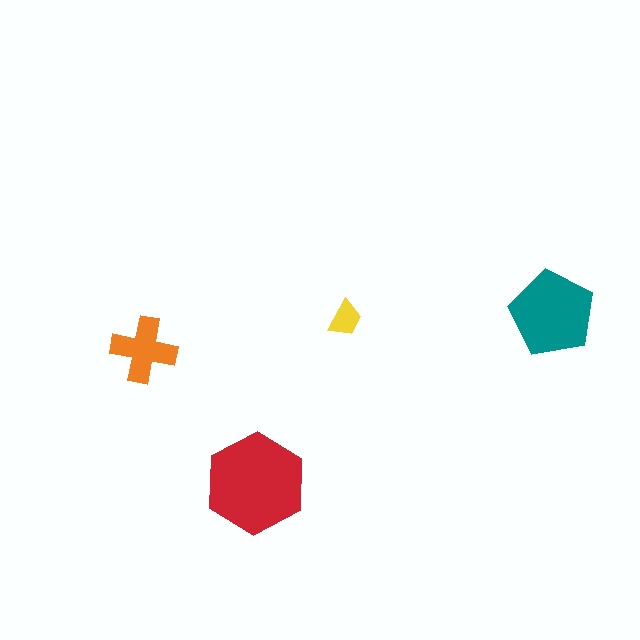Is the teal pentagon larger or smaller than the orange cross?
Larger.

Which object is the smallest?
The yellow trapezoid.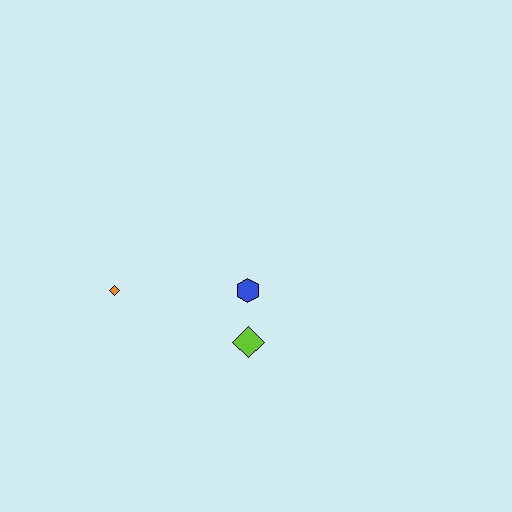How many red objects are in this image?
There are no red objects.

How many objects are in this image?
There are 3 objects.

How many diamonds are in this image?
There are 2 diamonds.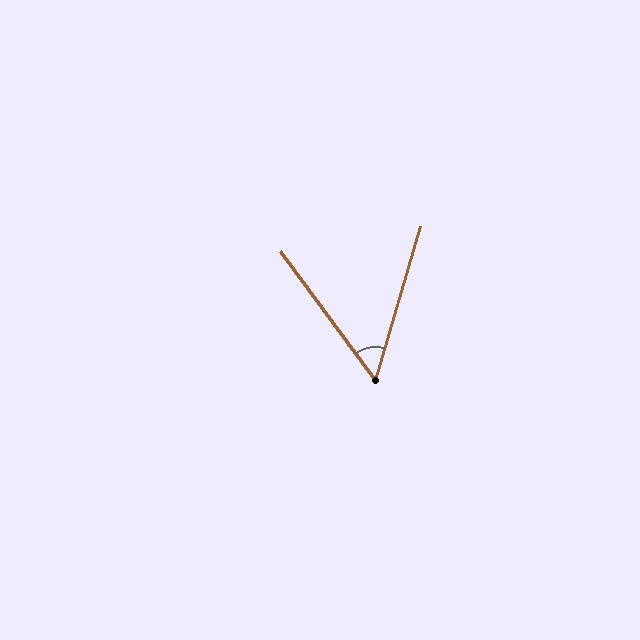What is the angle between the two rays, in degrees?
Approximately 53 degrees.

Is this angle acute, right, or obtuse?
It is acute.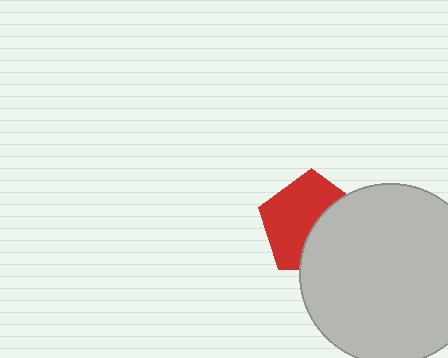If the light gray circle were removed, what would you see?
You would see the complete red pentagon.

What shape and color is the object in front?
The object in front is a light gray circle.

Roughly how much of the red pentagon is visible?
About half of it is visible (roughly 58%).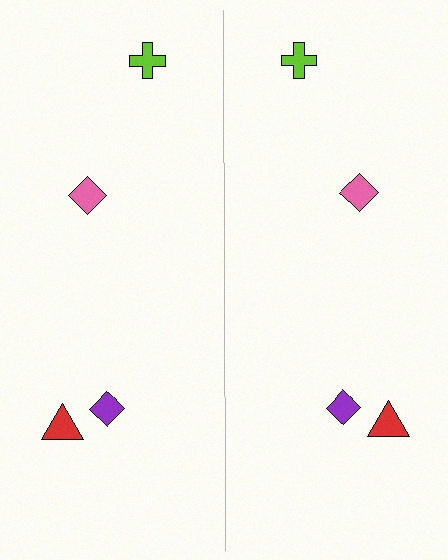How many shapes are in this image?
There are 8 shapes in this image.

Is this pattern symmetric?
Yes, this pattern has bilateral (reflection) symmetry.